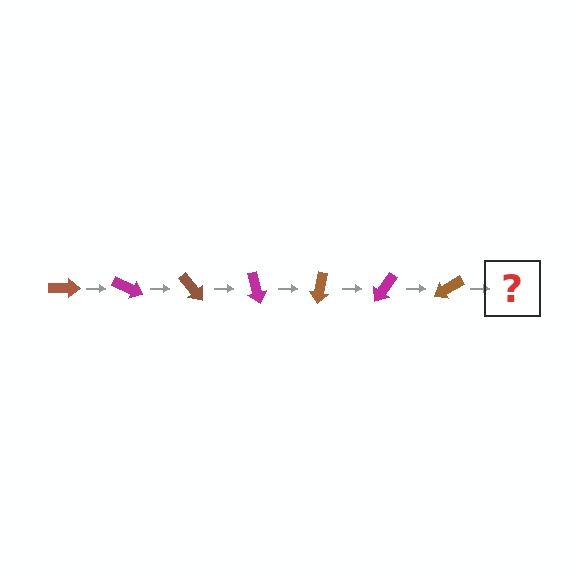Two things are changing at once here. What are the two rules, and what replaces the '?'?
The two rules are that it rotates 25 degrees each step and the color cycles through brown and magenta. The '?' should be a magenta arrow, rotated 175 degrees from the start.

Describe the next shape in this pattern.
It should be a magenta arrow, rotated 175 degrees from the start.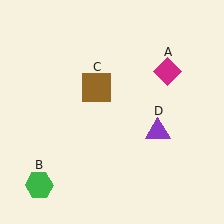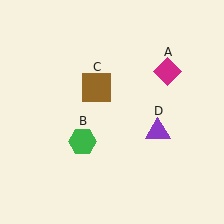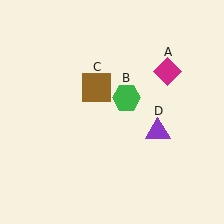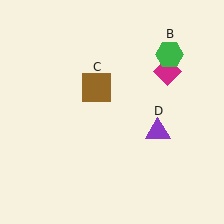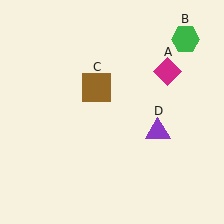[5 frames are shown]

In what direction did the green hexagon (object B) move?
The green hexagon (object B) moved up and to the right.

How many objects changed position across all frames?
1 object changed position: green hexagon (object B).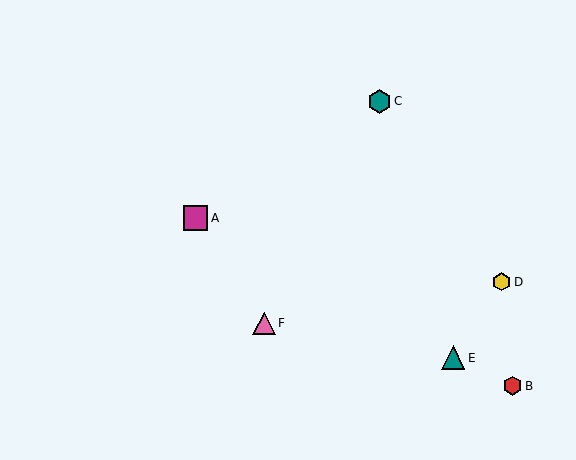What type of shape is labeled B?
Shape B is a red hexagon.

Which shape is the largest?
The magenta square (labeled A) is the largest.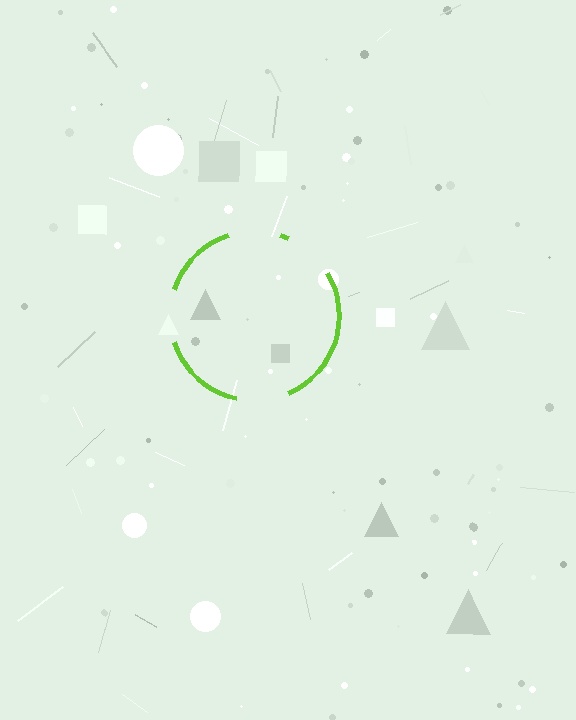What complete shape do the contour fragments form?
The contour fragments form a circle.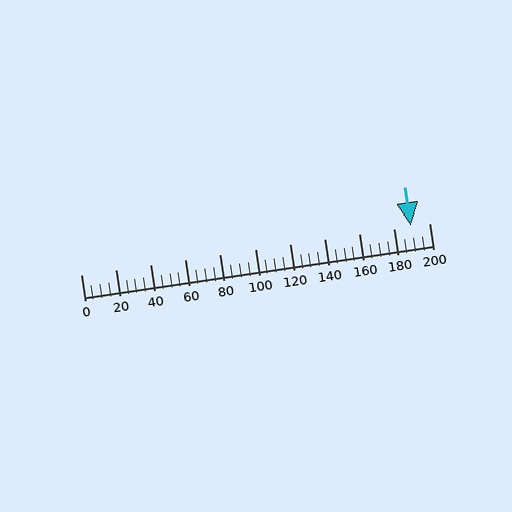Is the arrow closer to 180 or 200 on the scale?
The arrow is closer to 180.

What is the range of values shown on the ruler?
The ruler shows values from 0 to 200.